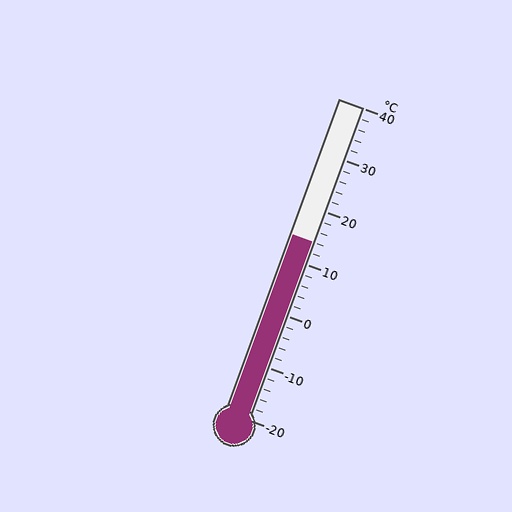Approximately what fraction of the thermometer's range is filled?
The thermometer is filled to approximately 55% of its range.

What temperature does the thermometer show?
The thermometer shows approximately 14°C.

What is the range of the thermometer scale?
The thermometer scale ranges from -20°C to 40°C.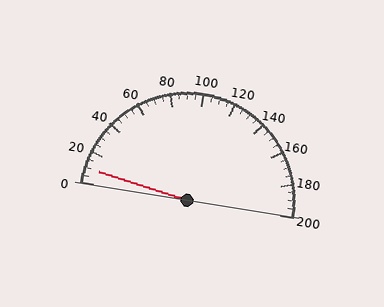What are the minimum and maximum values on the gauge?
The gauge ranges from 0 to 200.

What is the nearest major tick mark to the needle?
The nearest major tick mark is 0.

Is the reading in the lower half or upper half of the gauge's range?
The reading is in the lower half of the range (0 to 200).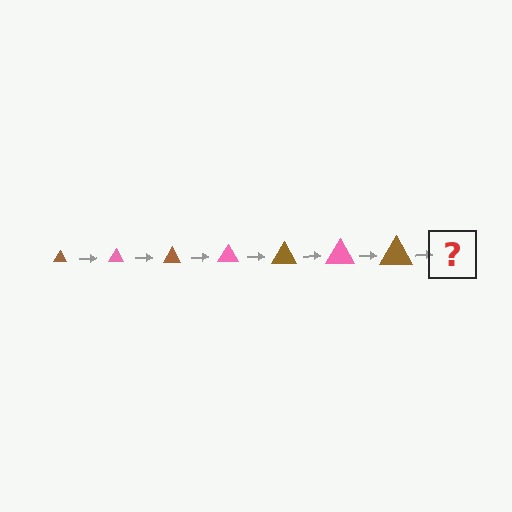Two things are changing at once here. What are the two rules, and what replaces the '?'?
The two rules are that the triangle grows larger each step and the color cycles through brown and pink. The '?' should be a pink triangle, larger than the previous one.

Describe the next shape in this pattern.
It should be a pink triangle, larger than the previous one.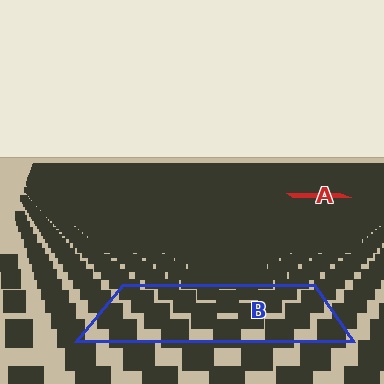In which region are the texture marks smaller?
The texture marks are smaller in region A, because it is farther away.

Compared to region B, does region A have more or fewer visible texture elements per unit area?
Region A has more texture elements per unit area — they are packed more densely because it is farther away.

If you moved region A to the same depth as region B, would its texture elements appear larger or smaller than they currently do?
They would appear larger. At a closer depth, the same texture elements are projected at a bigger on-screen size.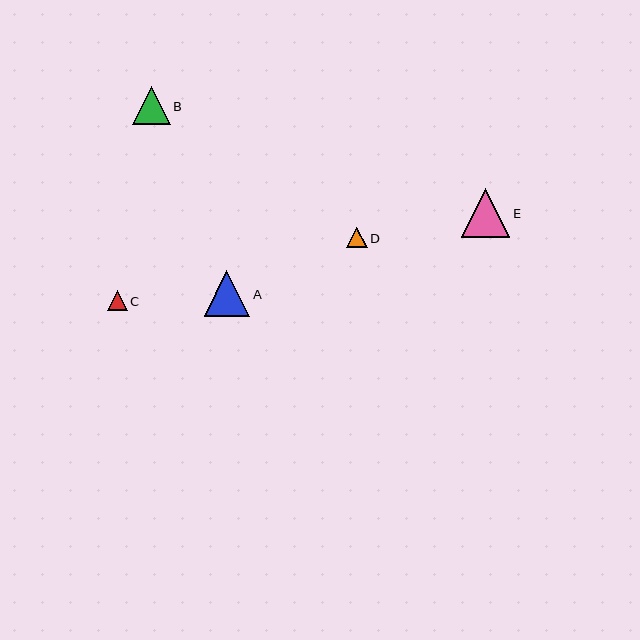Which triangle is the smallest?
Triangle C is the smallest with a size of approximately 20 pixels.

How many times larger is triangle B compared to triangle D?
Triangle B is approximately 1.8 times the size of triangle D.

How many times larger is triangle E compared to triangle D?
Triangle E is approximately 2.3 times the size of triangle D.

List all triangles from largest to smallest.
From largest to smallest: E, A, B, D, C.